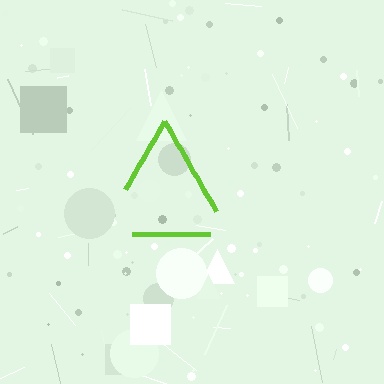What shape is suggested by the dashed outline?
The dashed outline suggests a triangle.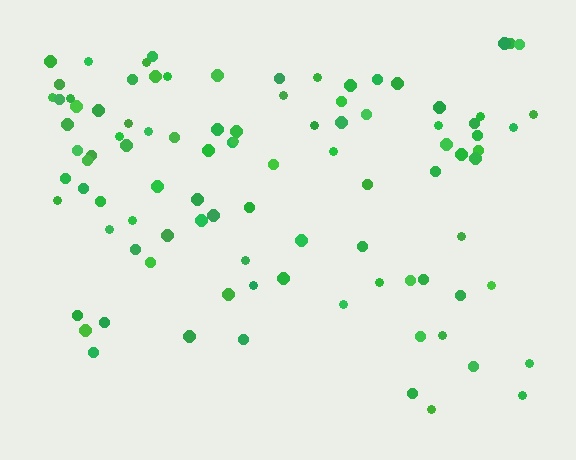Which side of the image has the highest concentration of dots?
The top.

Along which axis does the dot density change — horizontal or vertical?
Vertical.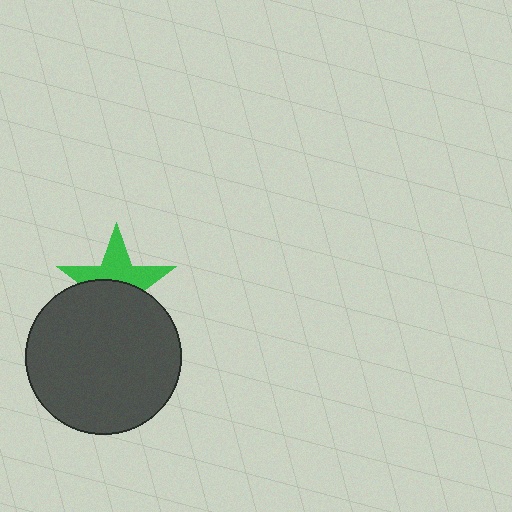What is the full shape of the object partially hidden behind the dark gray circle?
The partially hidden object is a green star.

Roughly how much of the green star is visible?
About half of it is visible (roughly 49%).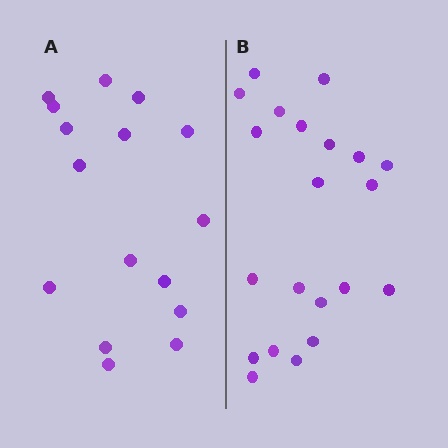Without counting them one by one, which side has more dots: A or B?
Region B (the right region) has more dots.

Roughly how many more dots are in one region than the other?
Region B has about 5 more dots than region A.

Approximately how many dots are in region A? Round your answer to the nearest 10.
About 20 dots. (The exact count is 16, which rounds to 20.)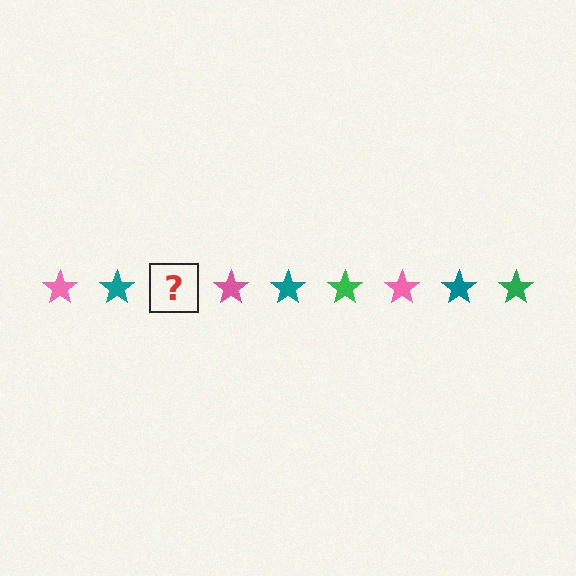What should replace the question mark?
The question mark should be replaced with a green star.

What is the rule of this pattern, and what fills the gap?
The rule is that the pattern cycles through pink, teal, green stars. The gap should be filled with a green star.